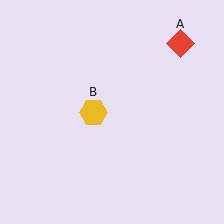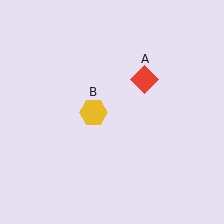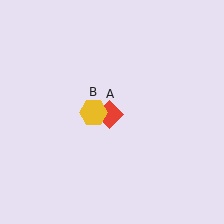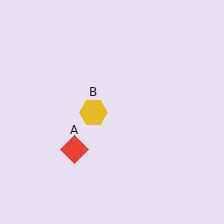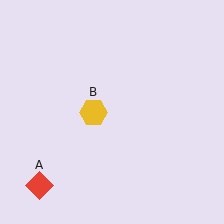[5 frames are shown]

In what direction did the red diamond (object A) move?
The red diamond (object A) moved down and to the left.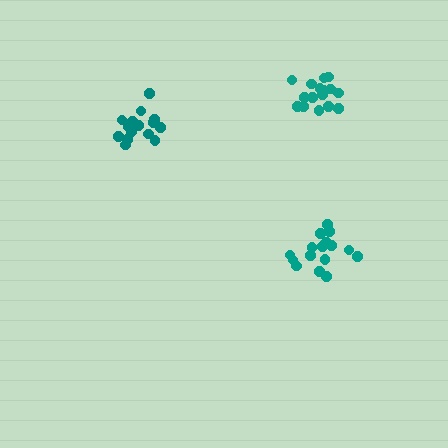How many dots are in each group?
Group 1: 15 dots, Group 2: 16 dots, Group 3: 17 dots (48 total).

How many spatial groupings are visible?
There are 3 spatial groupings.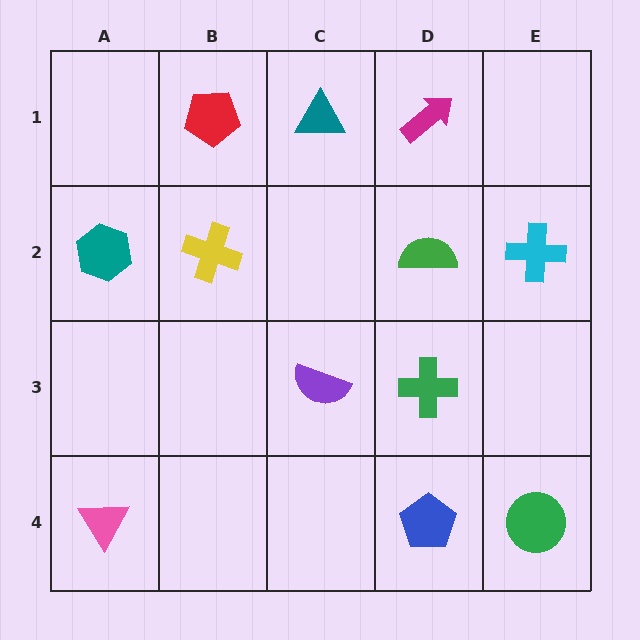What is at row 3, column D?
A green cross.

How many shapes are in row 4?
3 shapes.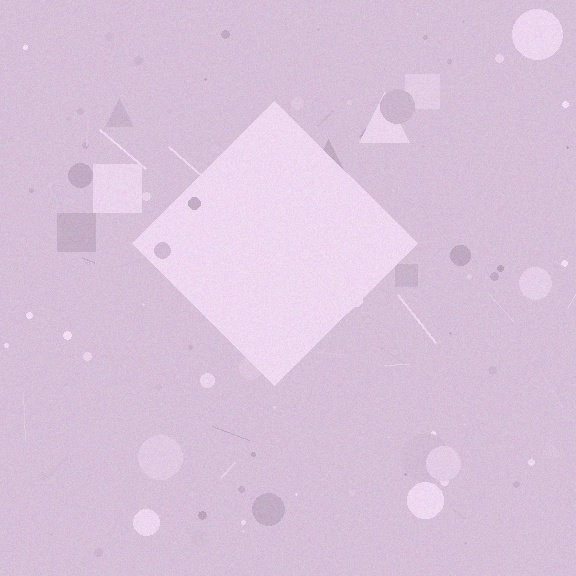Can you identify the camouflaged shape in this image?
The camouflaged shape is a diamond.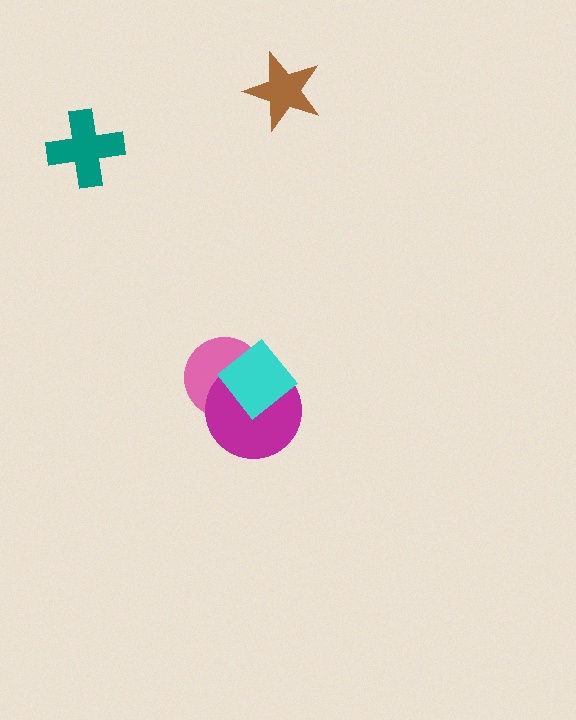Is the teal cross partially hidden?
No, no other shape covers it.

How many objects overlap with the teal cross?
0 objects overlap with the teal cross.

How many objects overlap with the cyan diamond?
2 objects overlap with the cyan diamond.